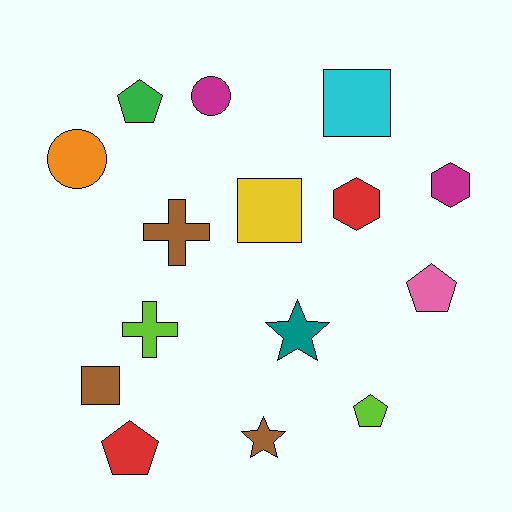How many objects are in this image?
There are 15 objects.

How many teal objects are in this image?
There is 1 teal object.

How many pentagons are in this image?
There are 4 pentagons.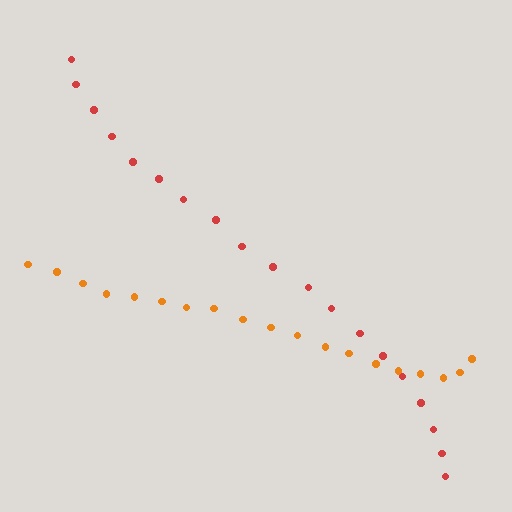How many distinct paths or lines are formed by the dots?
There are 2 distinct paths.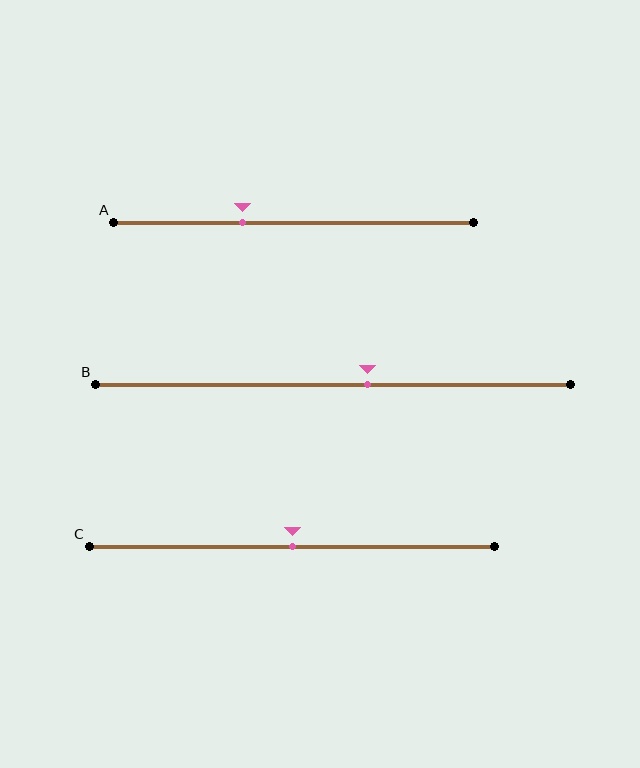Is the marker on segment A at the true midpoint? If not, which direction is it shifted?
No, the marker on segment A is shifted to the left by about 14% of the segment length.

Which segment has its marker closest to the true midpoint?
Segment C has its marker closest to the true midpoint.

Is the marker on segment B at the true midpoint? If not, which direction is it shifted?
No, the marker on segment B is shifted to the right by about 7% of the segment length.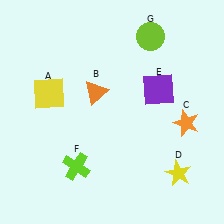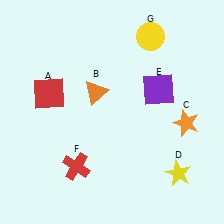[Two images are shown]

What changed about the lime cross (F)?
In Image 1, F is lime. In Image 2, it changed to red.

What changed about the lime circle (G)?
In Image 1, G is lime. In Image 2, it changed to yellow.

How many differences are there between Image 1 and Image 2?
There are 3 differences between the two images.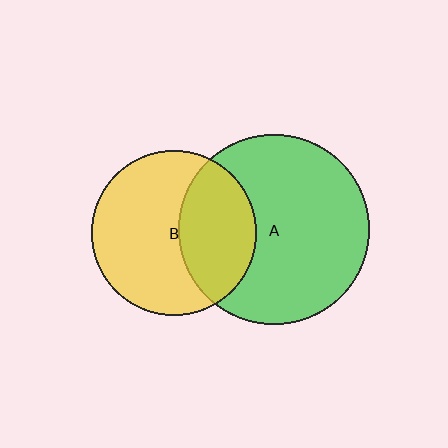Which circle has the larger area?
Circle A (green).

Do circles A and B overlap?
Yes.